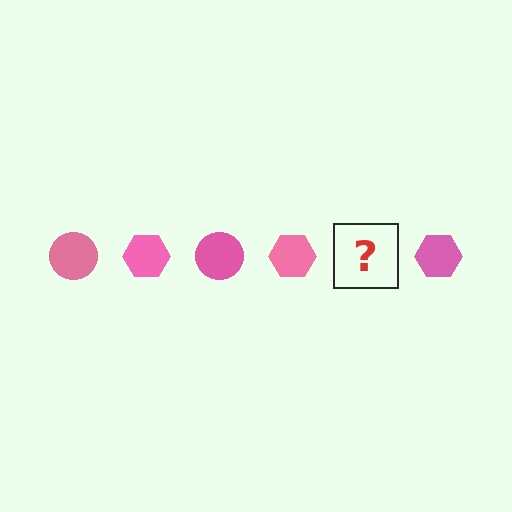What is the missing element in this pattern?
The missing element is a pink circle.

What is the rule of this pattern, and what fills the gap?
The rule is that the pattern cycles through circle, hexagon shapes in pink. The gap should be filled with a pink circle.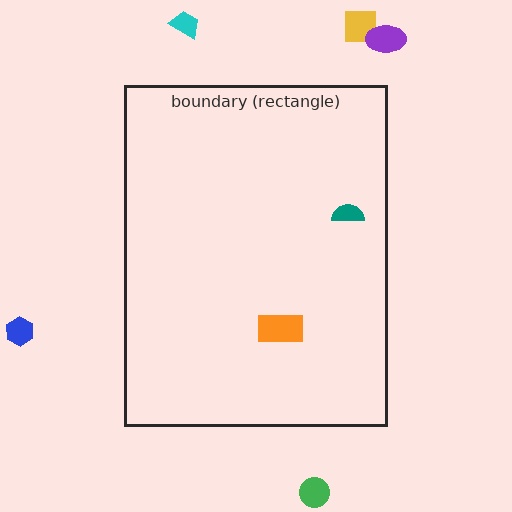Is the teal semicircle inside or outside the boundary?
Inside.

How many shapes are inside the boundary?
2 inside, 5 outside.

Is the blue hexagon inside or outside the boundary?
Outside.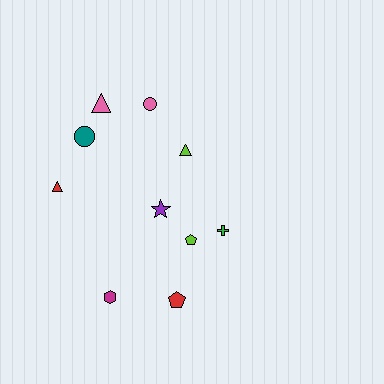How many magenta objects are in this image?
There is 1 magenta object.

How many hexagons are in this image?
There is 1 hexagon.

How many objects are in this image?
There are 10 objects.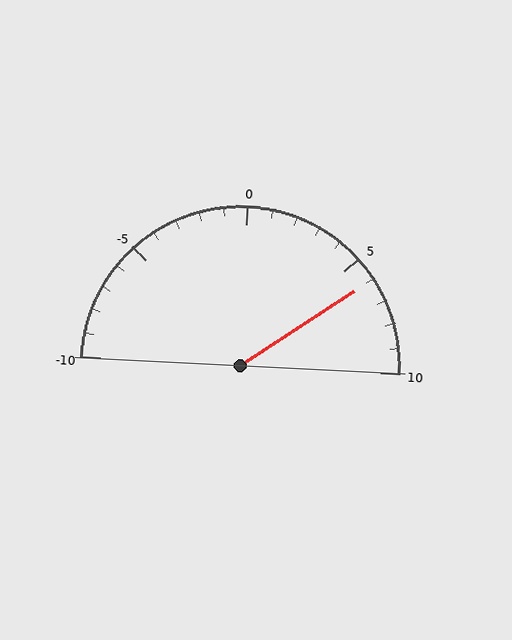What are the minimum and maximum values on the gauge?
The gauge ranges from -10 to 10.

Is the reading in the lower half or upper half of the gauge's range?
The reading is in the upper half of the range (-10 to 10).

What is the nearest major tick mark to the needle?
The nearest major tick mark is 5.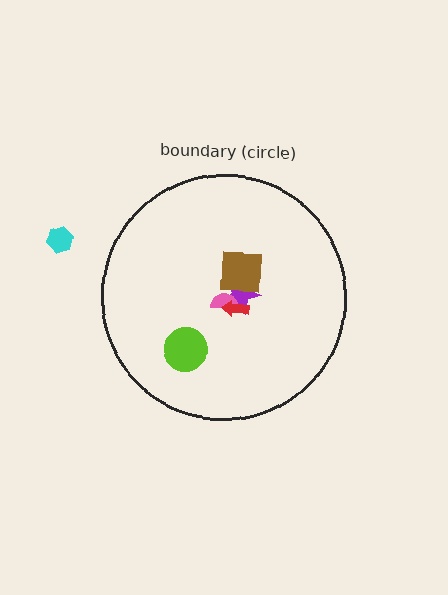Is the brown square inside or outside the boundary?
Inside.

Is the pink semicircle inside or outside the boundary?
Inside.